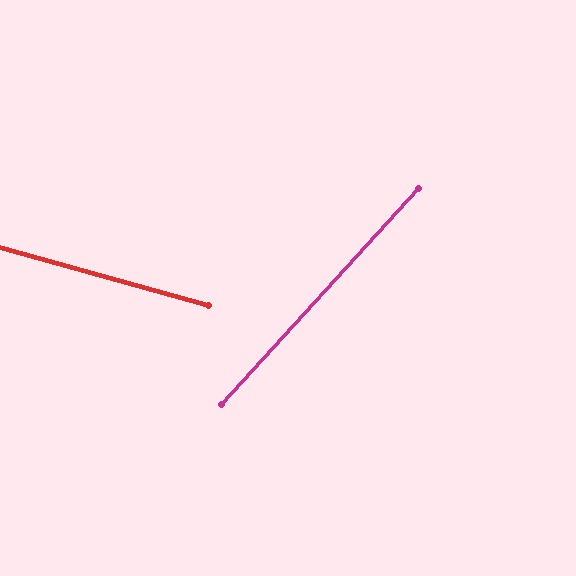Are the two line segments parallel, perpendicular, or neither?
Neither parallel nor perpendicular — they differ by about 63°.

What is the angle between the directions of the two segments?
Approximately 63 degrees.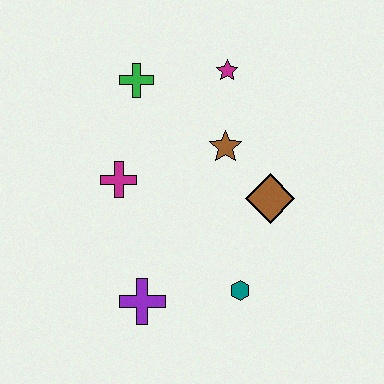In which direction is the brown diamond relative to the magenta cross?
The brown diamond is to the right of the magenta cross.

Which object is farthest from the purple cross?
The magenta star is farthest from the purple cross.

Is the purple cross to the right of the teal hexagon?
No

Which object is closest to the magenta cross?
The green cross is closest to the magenta cross.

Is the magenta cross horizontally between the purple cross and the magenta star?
No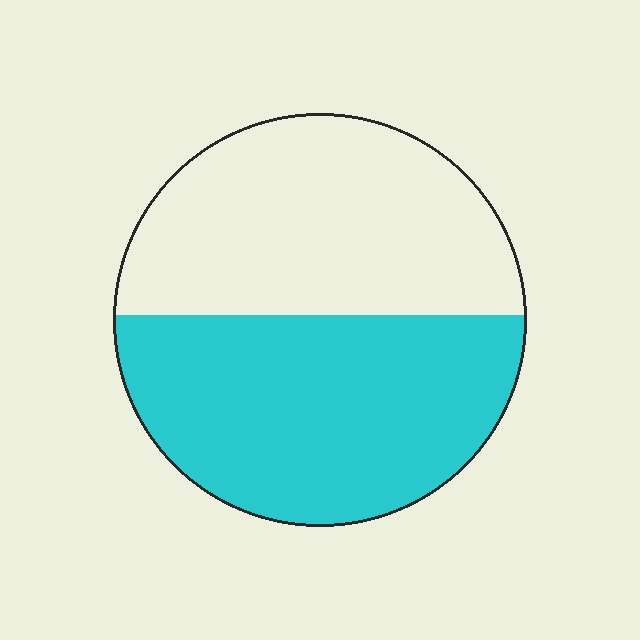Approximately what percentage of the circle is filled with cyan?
Approximately 50%.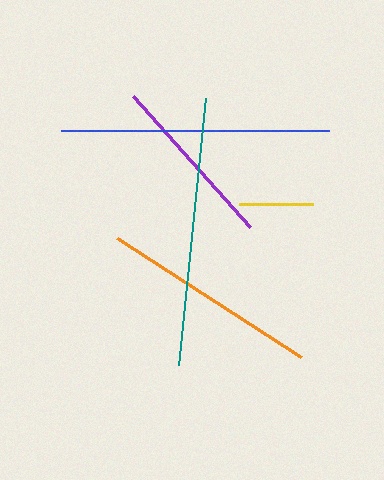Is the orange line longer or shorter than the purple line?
The orange line is longer than the purple line.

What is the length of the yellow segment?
The yellow segment is approximately 74 pixels long.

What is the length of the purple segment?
The purple segment is approximately 176 pixels long.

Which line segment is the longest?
The teal line is the longest at approximately 268 pixels.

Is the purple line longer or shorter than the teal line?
The teal line is longer than the purple line.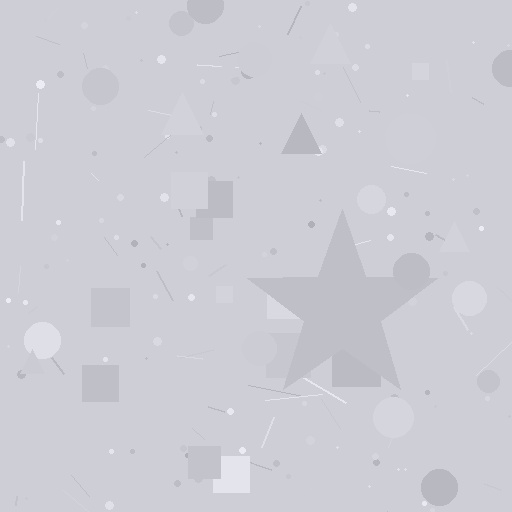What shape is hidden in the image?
A star is hidden in the image.